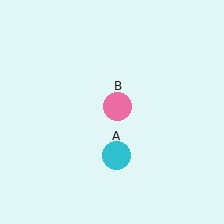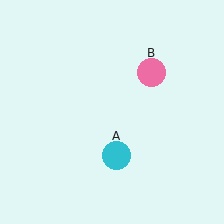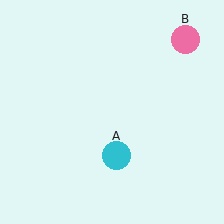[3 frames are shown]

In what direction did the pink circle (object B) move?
The pink circle (object B) moved up and to the right.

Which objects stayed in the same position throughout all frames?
Cyan circle (object A) remained stationary.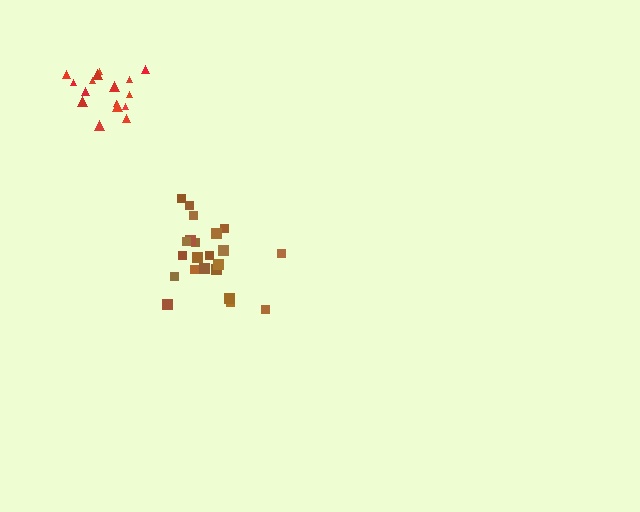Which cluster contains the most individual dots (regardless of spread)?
Brown (22).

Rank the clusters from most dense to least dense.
brown, red.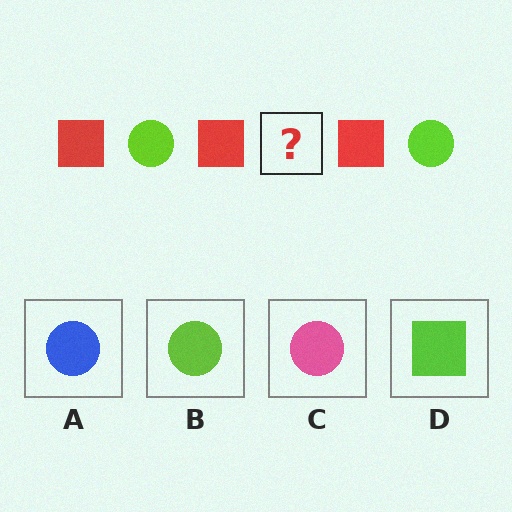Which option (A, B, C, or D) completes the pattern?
B.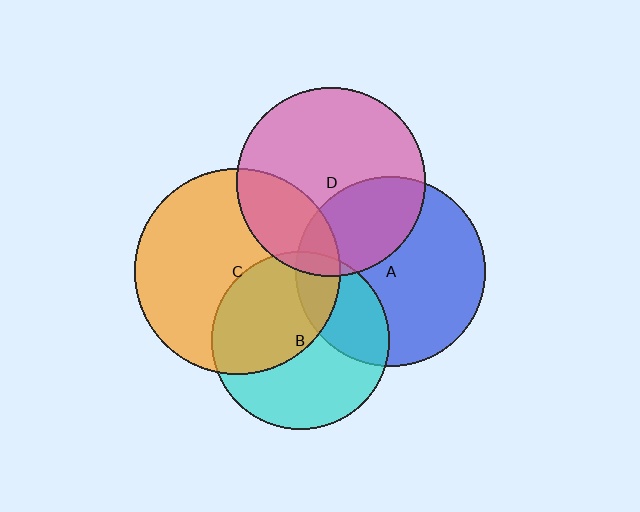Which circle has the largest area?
Circle C (orange).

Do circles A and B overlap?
Yes.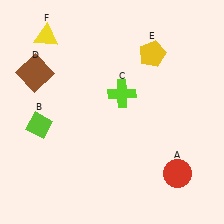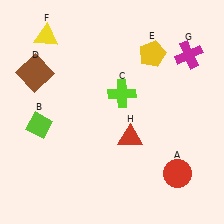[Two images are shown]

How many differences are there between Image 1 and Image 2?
There are 2 differences between the two images.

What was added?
A magenta cross (G), a red triangle (H) were added in Image 2.